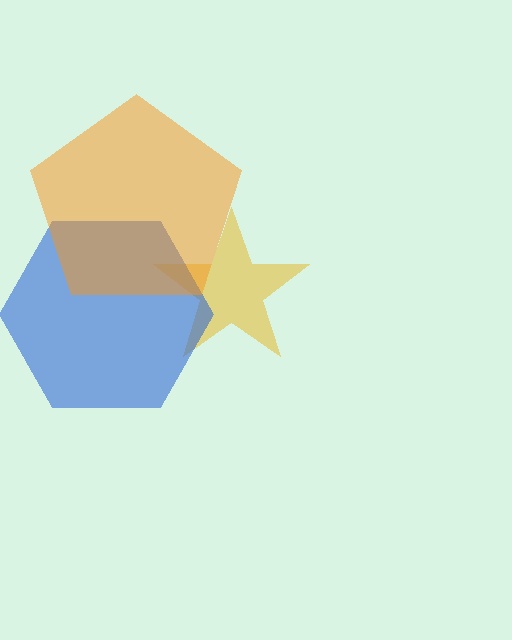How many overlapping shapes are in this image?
There are 3 overlapping shapes in the image.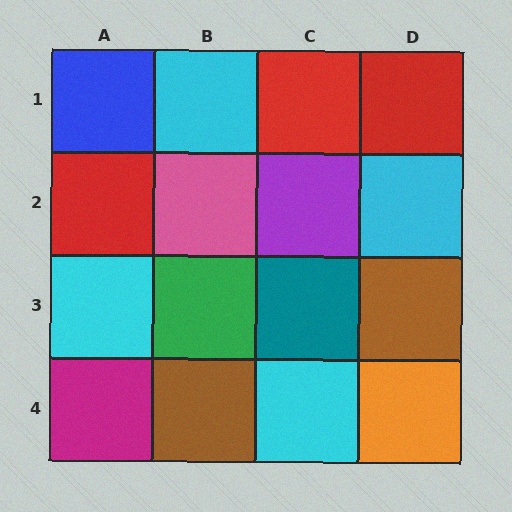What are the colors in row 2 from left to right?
Red, pink, purple, cyan.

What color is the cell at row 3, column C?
Teal.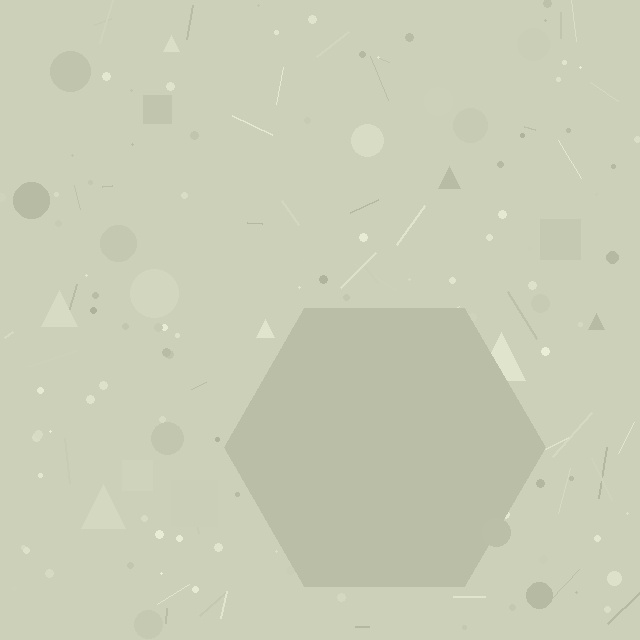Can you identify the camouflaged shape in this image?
The camouflaged shape is a hexagon.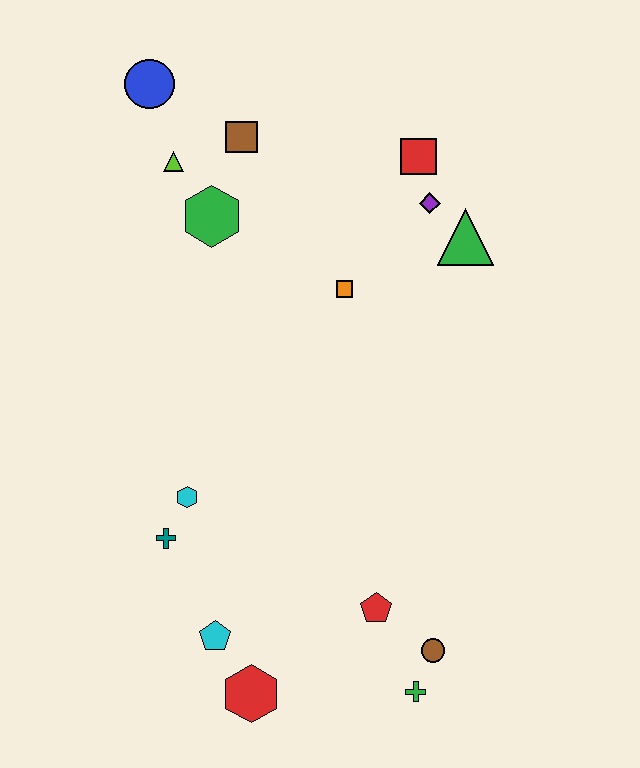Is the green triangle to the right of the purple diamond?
Yes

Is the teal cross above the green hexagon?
No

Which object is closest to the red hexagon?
The cyan pentagon is closest to the red hexagon.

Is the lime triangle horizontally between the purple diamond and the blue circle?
Yes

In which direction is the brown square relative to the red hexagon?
The brown square is above the red hexagon.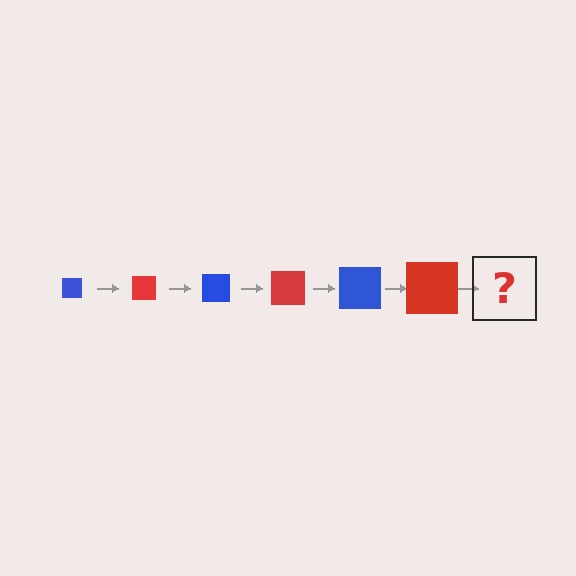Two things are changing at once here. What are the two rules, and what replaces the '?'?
The two rules are that the square grows larger each step and the color cycles through blue and red. The '?' should be a blue square, larger than the previous one.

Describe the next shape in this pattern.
It should be a blue square, larger than the previous one.